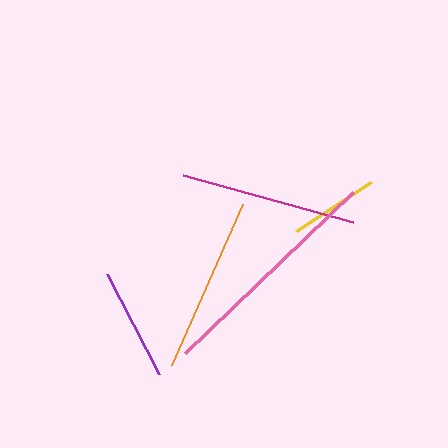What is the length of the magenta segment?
The magenta segment is approximately 176 pixels long.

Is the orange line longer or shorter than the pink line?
The pink line is longer than the orange line.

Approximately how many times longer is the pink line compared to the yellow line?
The pink line is approximately 2.6 times the length of the yellow line.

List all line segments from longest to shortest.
From longest to shortest: pink, magenta, orange, purple, yellow.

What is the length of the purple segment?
The purple segment is approximately 112 pixels long.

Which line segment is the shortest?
The yellow line is the shortest at approximately 89 pixels.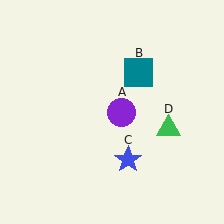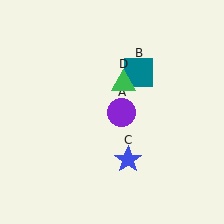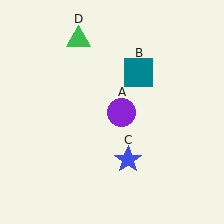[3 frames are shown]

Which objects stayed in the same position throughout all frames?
Purple circle (object A) and teal square (object B) and blue star (object C) remained stationary.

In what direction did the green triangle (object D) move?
The green triangle (object D) moved up and to the left.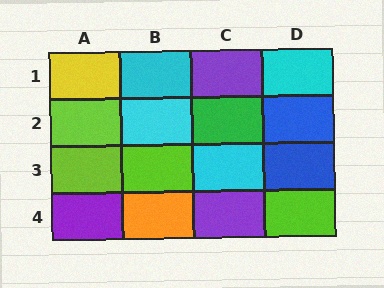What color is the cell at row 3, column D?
Blue.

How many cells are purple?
3 cells are purple.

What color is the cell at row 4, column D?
Lime.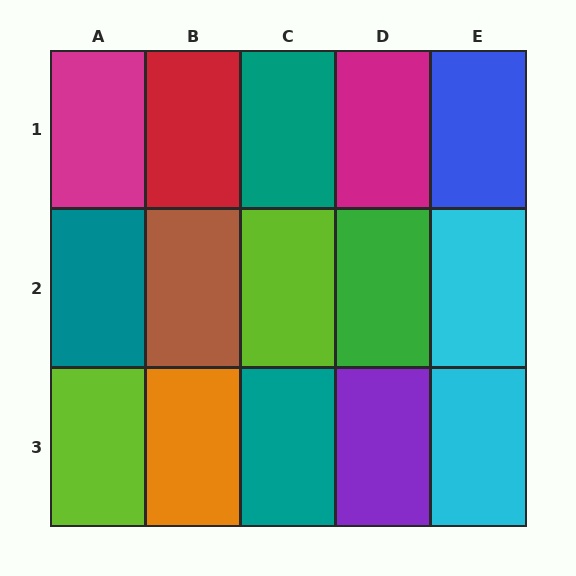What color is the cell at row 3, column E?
Cyan.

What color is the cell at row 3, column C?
Teal.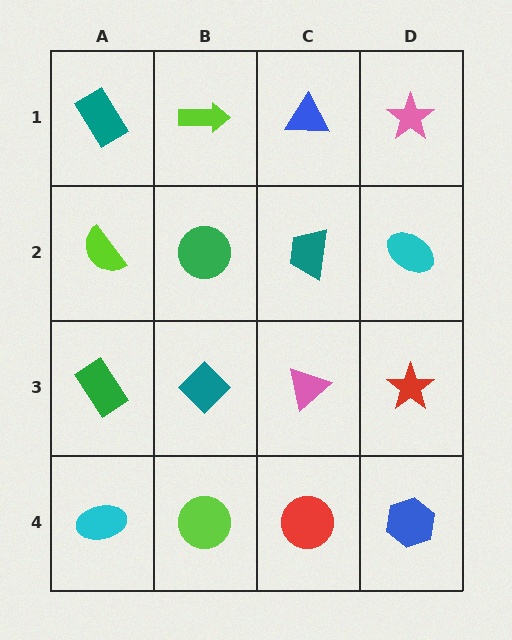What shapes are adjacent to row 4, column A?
A green rectangle (row 3, column A), a lime circle (row 4, column B).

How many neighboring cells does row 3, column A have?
3.